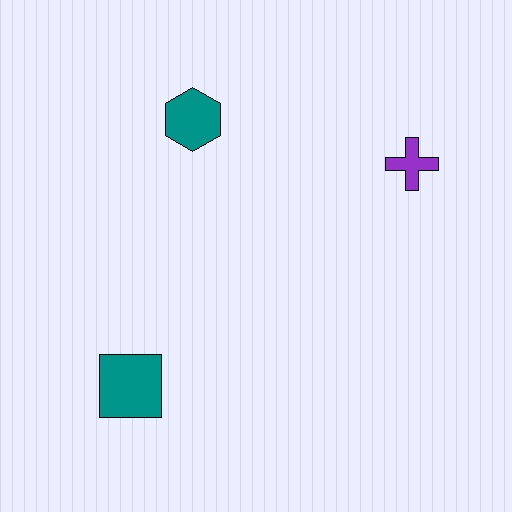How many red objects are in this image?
There are no red objects.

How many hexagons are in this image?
There is 1 hexagon.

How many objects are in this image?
There are 3 objects.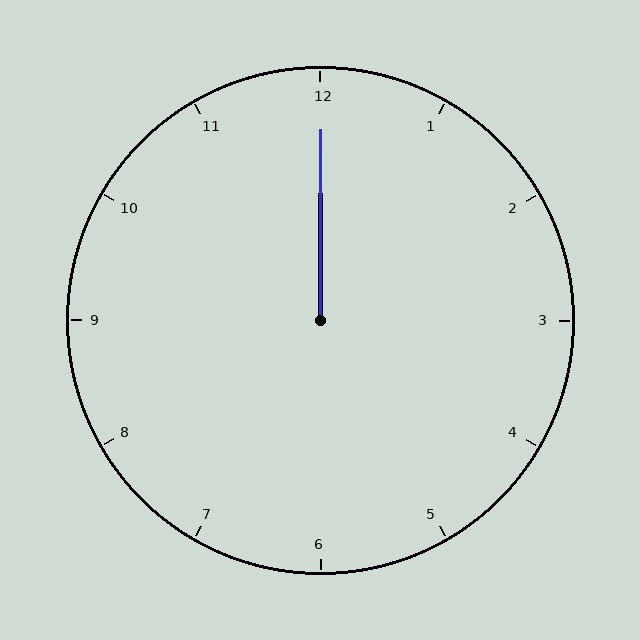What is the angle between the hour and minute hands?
Approximately 0 degrees.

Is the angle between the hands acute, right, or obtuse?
It is acute.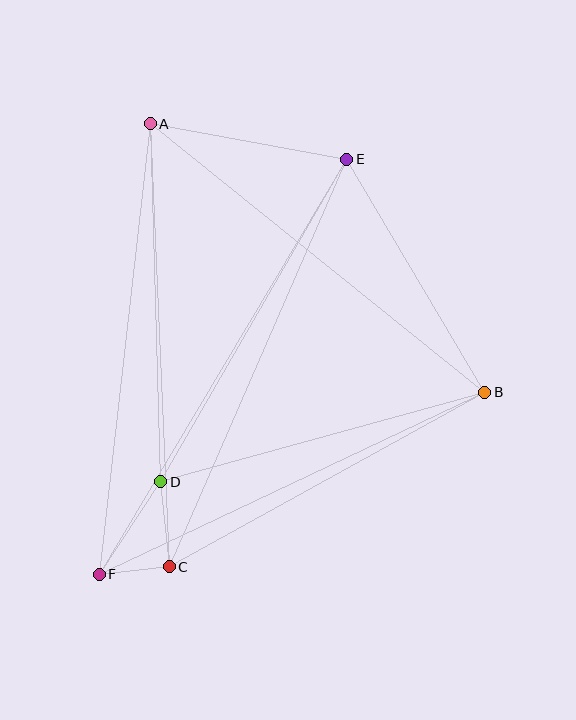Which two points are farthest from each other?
Points E and F are farthest from each other.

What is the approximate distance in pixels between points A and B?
The distance between A and B is approximately 429 pixels.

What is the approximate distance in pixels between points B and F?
The distance between B and F is approximately 426 pixels.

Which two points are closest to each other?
Points C and F are closest to each other.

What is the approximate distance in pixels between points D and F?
The distance between D and F is approximately 111 pixels.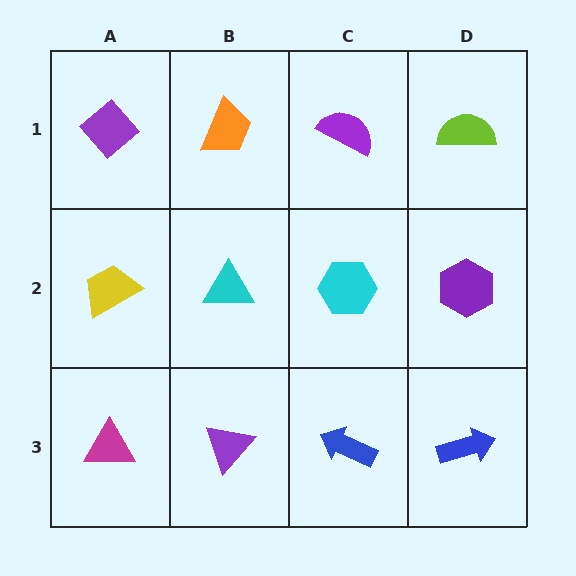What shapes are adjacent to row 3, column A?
A yellow trapezoid (row 2, column A), a purple triangle (row 3, column B).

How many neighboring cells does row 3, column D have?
2.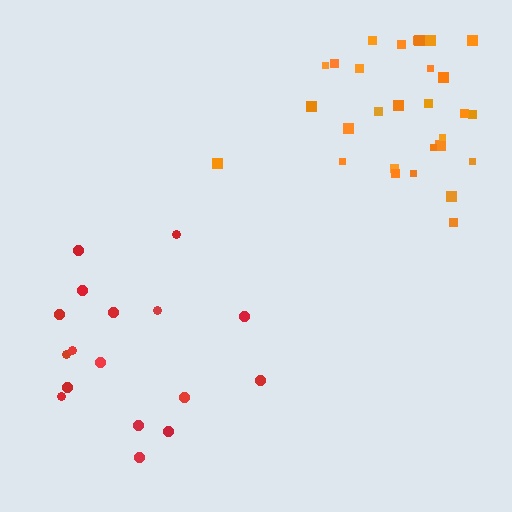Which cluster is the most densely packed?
Orange.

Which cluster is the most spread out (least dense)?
Red.